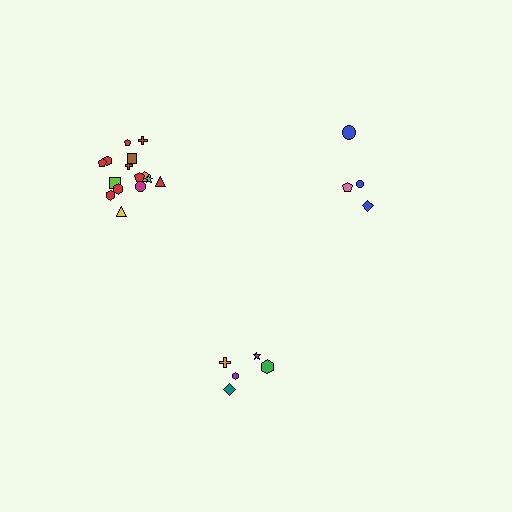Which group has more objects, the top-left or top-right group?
The top-left group.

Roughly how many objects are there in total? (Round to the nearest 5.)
Roughly 25 objects in total.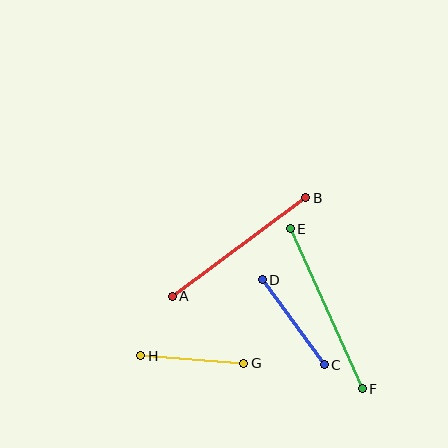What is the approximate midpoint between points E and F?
The midpoint is at approximately (326, 309) pixels.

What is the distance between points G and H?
The distance is approximately 103 pixels.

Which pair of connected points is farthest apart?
Points E and F are farthest apart.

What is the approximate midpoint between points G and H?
The midpoint is at approximately (192, 359) pixels.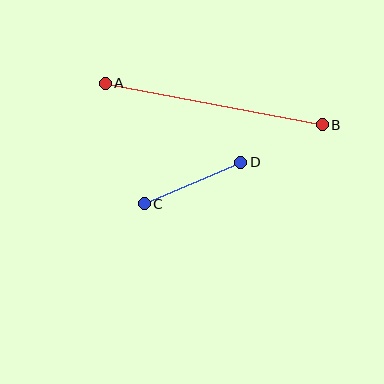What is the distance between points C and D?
The distance is approximately 105 pixels.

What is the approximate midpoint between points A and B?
The midpoint is at approximately (214, 104) pixels.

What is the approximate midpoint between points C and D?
The midpoint is at approximately (193, 183) pixels.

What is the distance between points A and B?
The distance is approximately 221 pixels.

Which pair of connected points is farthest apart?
Points A and B are farthest apart.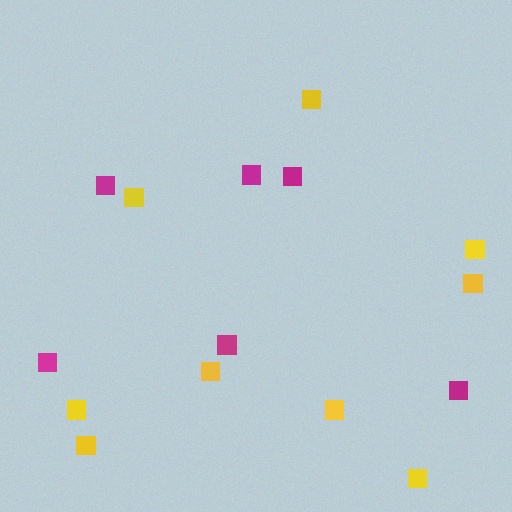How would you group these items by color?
There are 2 groups: one group of yellow squares (9) and one group of magenta squares (6).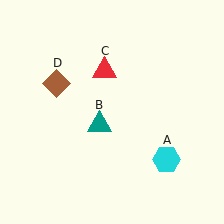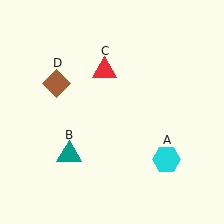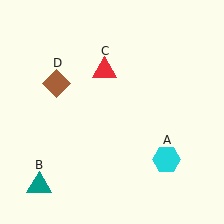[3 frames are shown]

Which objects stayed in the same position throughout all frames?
Cyan hexagon (object A) and red triangle (object C) and brown diamond (object D) remained stationary.